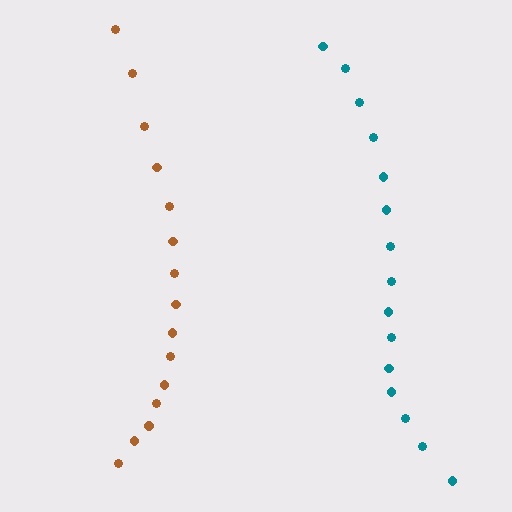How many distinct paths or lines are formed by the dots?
There are 2 distinct paths.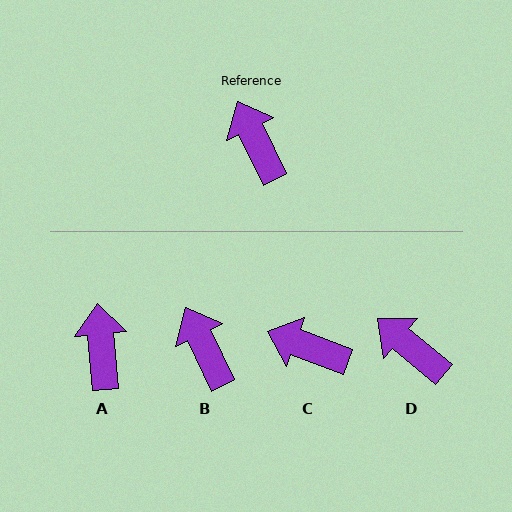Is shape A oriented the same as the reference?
No, it is off by about 20 degrees.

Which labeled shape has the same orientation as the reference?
B.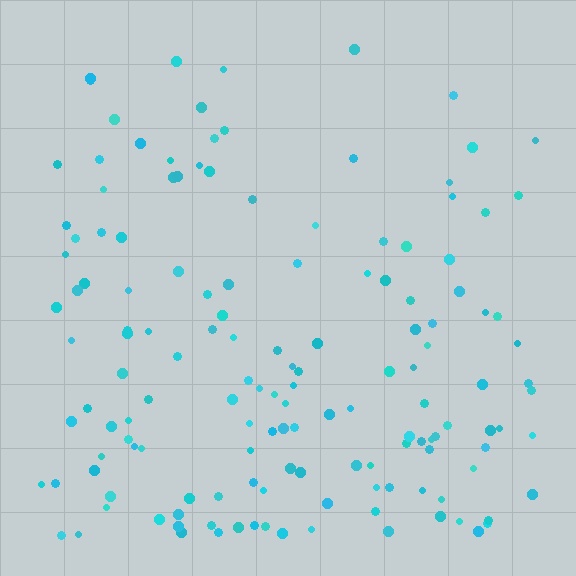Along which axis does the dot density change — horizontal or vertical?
Vertical.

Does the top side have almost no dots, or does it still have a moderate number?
Still a moderate number, just noticeably fewer than the bottom.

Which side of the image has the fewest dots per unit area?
The top.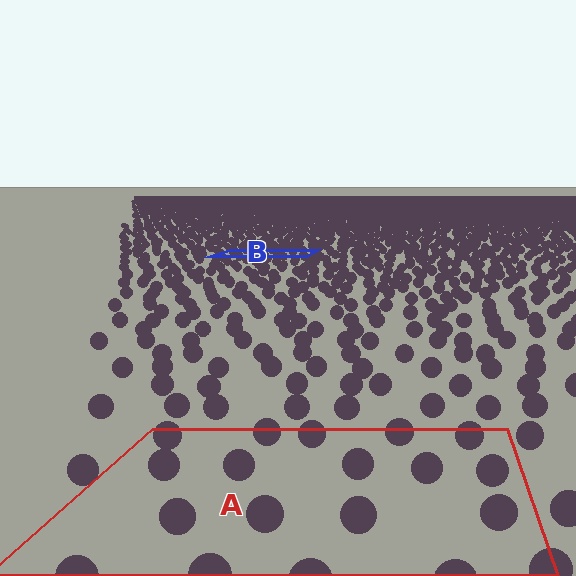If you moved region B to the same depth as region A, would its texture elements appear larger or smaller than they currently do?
They would appear larger. At a closer depth, the same texture elements are projected at a bigger on-screen size.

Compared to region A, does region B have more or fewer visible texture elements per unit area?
Region B has more texture elements per unit area — they are packed more densely because it is farther away.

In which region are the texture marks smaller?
The texture marks are smaller in region B, because it is farther away.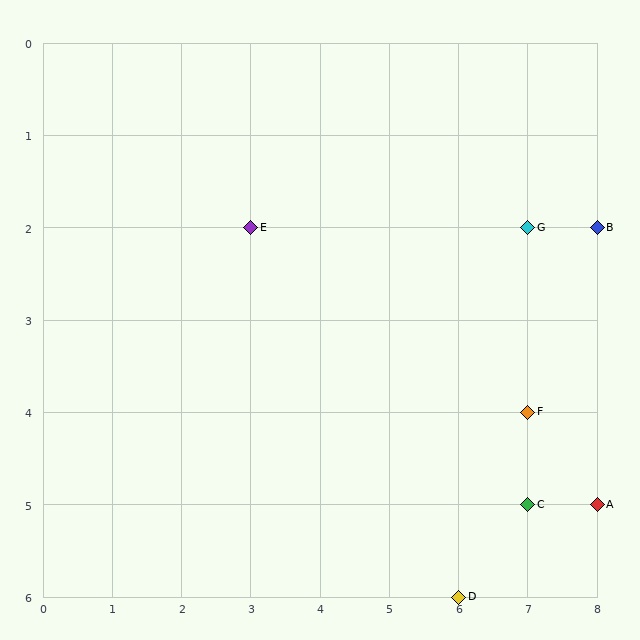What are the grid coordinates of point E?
Point E is at grid coordinates (3, 2).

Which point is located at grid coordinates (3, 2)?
Point E is at (3, 2).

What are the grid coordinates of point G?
Point G is at grid coordinates (7, 2).